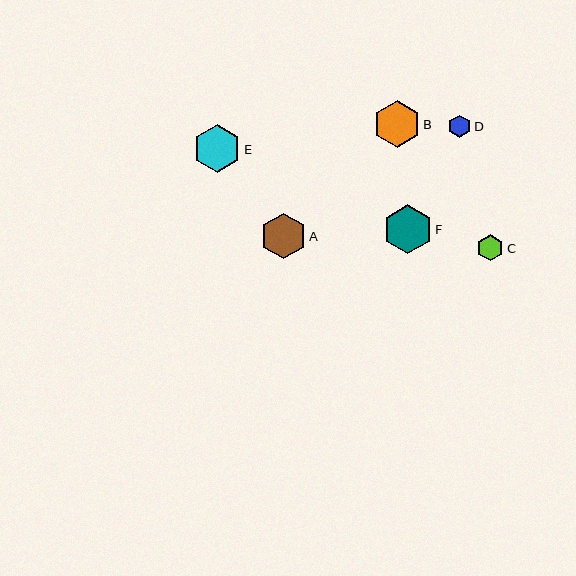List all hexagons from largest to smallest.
From largest to smallest: F, E, B, A, C, D.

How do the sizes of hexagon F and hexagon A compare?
Hexagon F and hexagon A are approximately the same size.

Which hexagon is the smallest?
Hexagon D is the smallest with a size of approximately 23 pixels.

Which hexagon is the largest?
Hexagon F is the largest with a size of approximately 49 pixels.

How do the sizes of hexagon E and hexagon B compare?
Hexagon E and hexagon B are approximately the same size.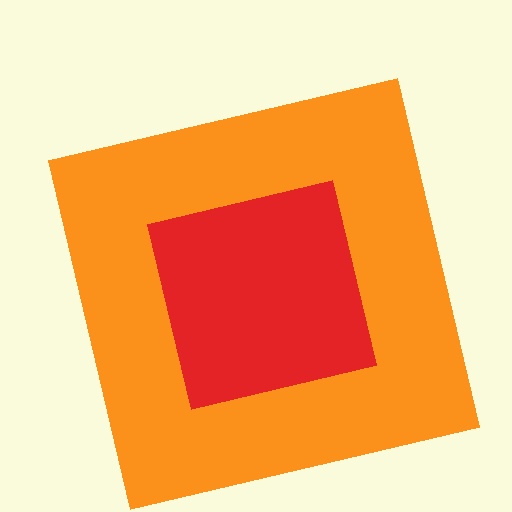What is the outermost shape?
The orange square.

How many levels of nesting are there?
2.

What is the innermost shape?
The red square.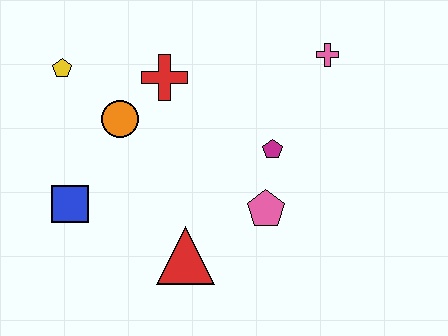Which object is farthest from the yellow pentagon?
The pink cross is farthest from the yellow pentagon.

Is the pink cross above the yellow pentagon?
Yes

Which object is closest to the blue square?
The orange circle is closest to the blue square.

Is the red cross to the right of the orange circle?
Yes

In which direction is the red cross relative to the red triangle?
The red cross is above the red triangle.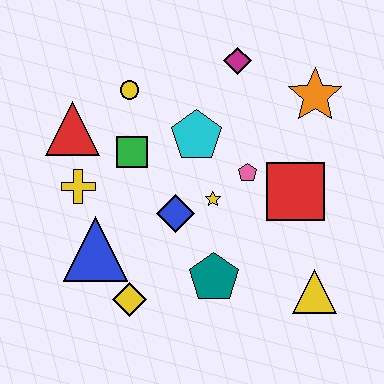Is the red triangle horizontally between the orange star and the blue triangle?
No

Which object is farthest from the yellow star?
The red triangle is farthest from the yellow star.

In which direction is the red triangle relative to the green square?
The red triangle is to the left of the green square.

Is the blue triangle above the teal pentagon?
Yes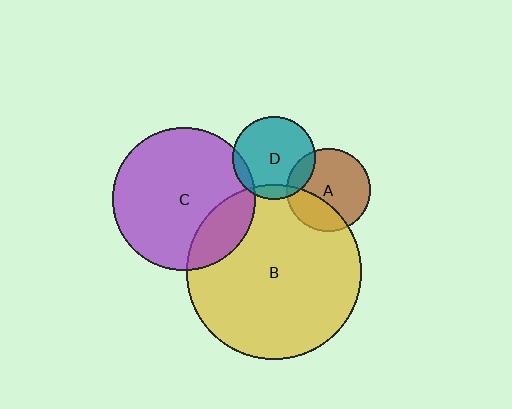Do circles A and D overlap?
Yes.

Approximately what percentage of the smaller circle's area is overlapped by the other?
Approximately 15%.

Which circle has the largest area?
Circle B (yellow).